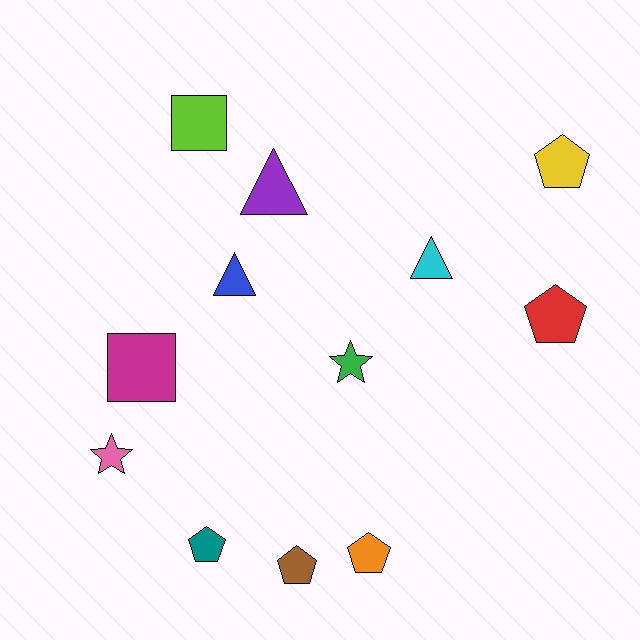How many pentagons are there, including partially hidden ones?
There are 5 pentagons.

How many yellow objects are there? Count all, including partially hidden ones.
There is 1 yellow object.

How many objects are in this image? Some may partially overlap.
There are 12 objects.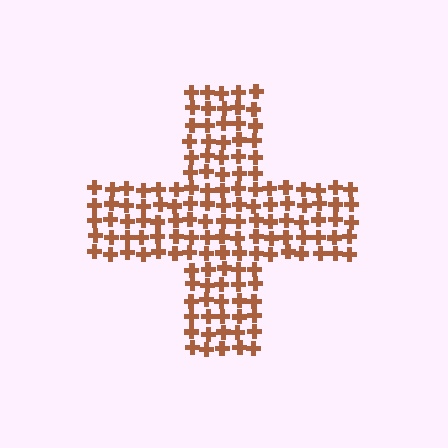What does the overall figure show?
The overall figure shows a cross.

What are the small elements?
The small elements are crosses.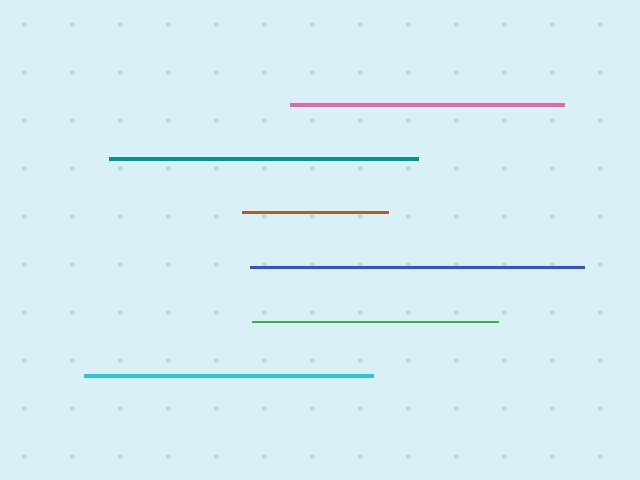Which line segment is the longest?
The blue line is the longest at approximately 333 pixels.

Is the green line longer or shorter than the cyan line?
The cyan line is longer than the green line.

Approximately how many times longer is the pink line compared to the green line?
The pink line is approximately 1.1 times the length of the green line.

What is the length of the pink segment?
The pink segment is approximately 274 pixels long.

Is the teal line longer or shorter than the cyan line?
The teal line is longer than the cyan line.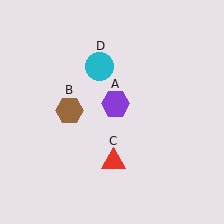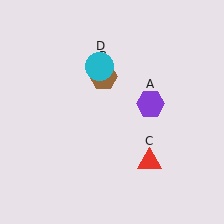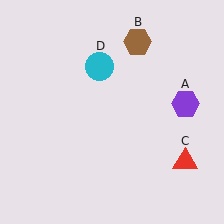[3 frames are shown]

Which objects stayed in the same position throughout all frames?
Cyan circle (object D) remained stationary.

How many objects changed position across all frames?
3 objects changed position: purple hexagon (object A), brown hexagon (object B), red triangle (object C).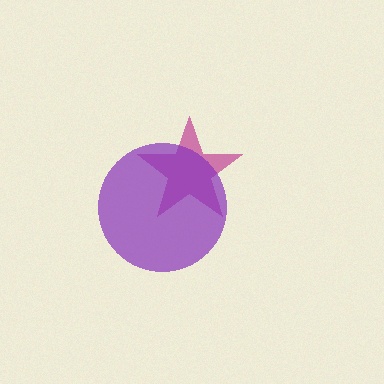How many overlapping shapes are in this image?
There are 2 overlapping shapes in the image.